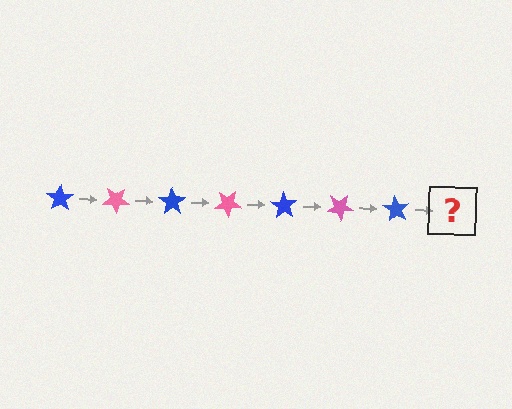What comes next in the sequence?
The next element should be a pink star, rotated 245 degrees from the start.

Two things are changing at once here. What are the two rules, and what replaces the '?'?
The two rules are that it rotates 35 degrees each step and the color cycles through blue and pink. The '?' should be a pink star, rotated 245 degrees from the start.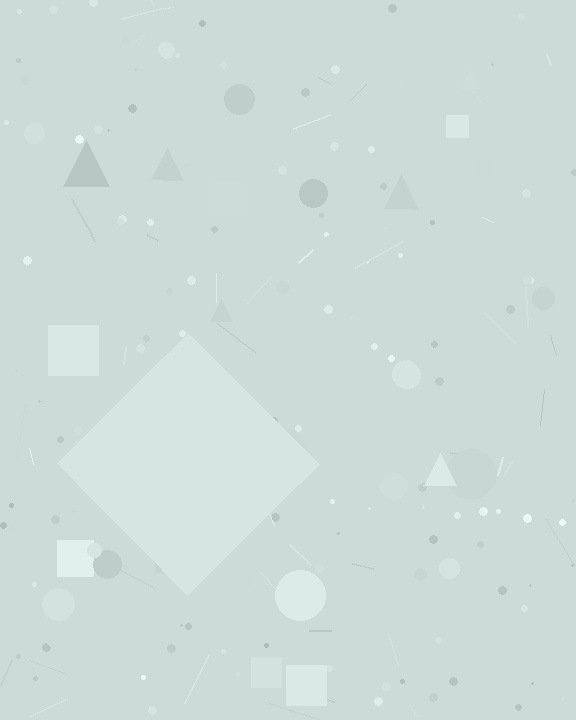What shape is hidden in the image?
A diamond is hidden in the image.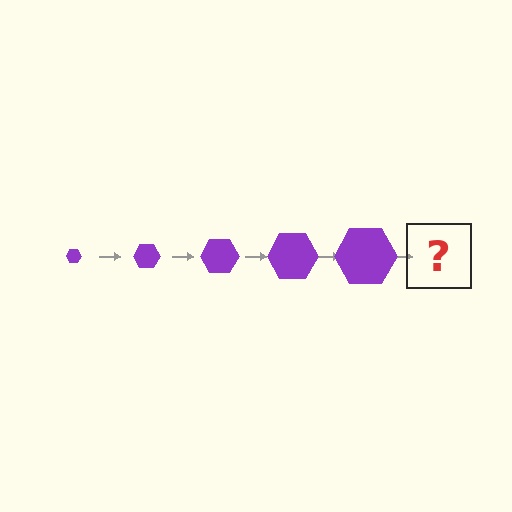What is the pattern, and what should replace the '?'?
The pattern is that the hexagon gets progressively larger each step. The '?' should be a purple hexagon, larger than the previous one.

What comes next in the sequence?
The next element should be a purple hexagon, larger than the previous one.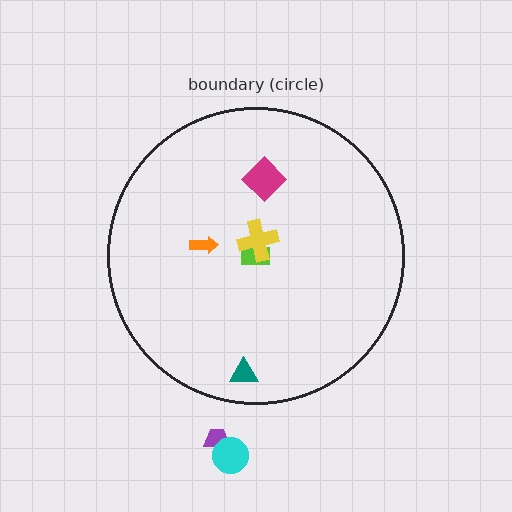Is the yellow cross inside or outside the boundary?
Inside.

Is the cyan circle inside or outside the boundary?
Outside.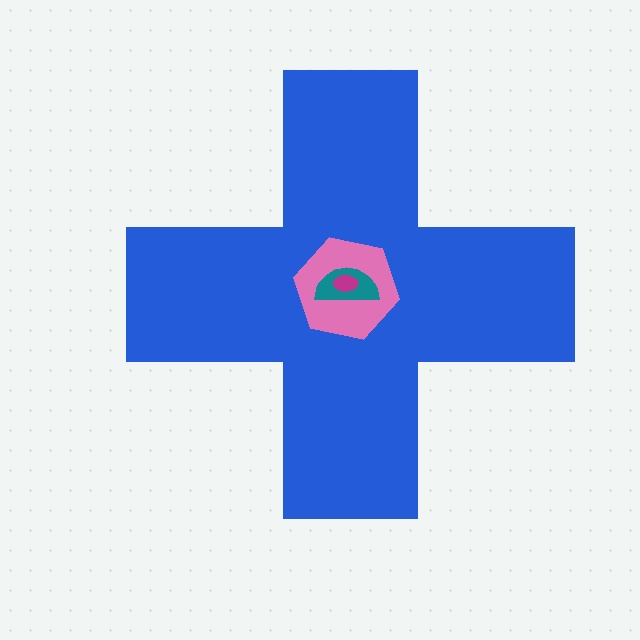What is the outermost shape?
The blue cross.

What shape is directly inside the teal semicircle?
The magenta ellipse.